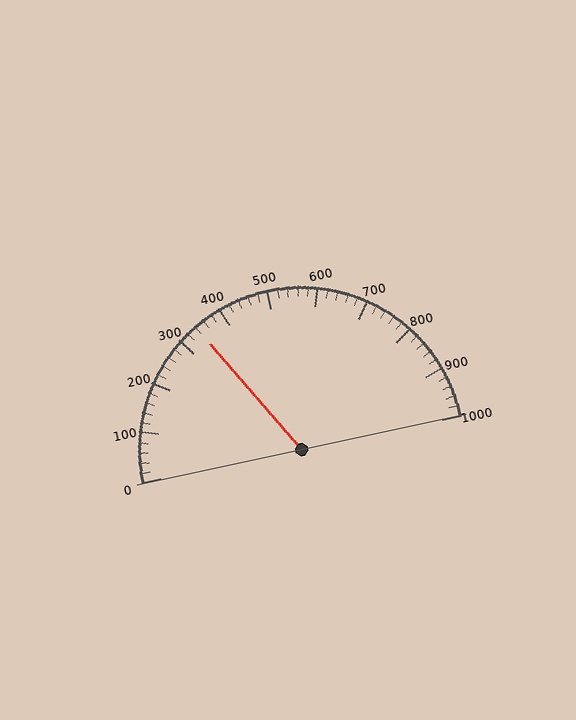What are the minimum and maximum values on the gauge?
The gauge ranges from 0 to 1000.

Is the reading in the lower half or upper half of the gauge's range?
The reading is in the lower half of the range (0 to 1000).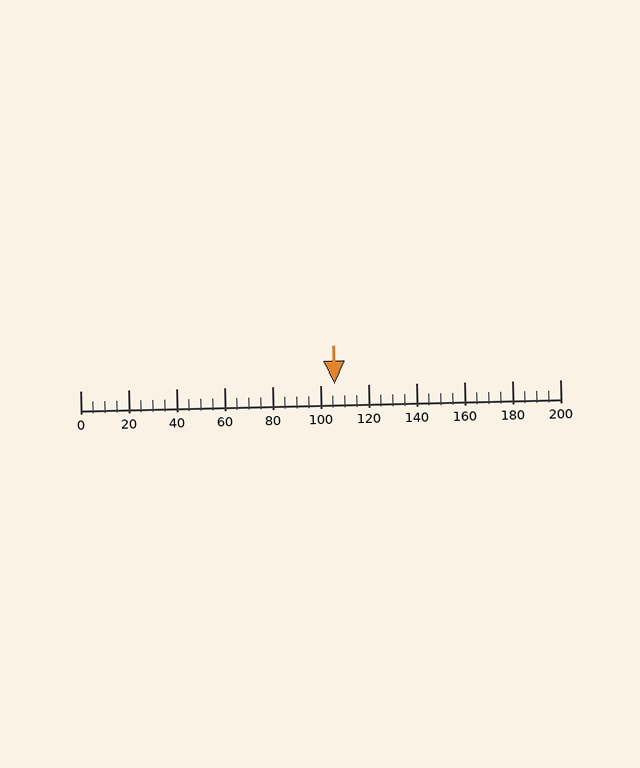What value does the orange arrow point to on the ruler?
The orange arrow points to approximately 106.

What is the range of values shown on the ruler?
The ruler shows values from 0 to 200.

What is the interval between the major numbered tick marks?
The major tick marks are spaced 20 units apart.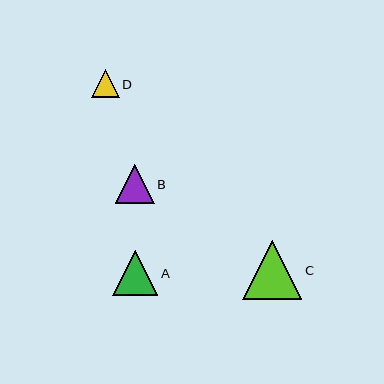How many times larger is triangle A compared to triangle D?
Triangle A is approximately 1.6 times the size of triangle D.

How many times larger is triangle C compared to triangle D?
Triangle C is approximately 2.1 times the size of triangle D.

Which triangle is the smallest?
Triangle D is the smallest with a size of approximately 28 pixels.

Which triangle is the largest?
Triangle C is the largest with a size of approximately 60 pixels.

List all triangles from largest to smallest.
From largest to smallest: C, A, B, D.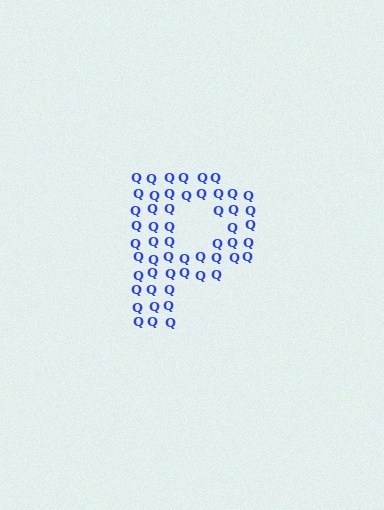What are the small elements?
The small elements are letter Q's.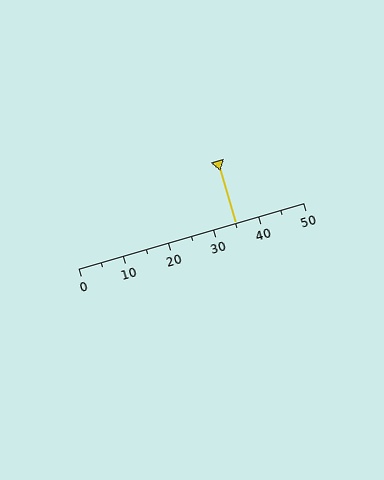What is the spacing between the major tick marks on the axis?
The major ticks are spaced 10 apart.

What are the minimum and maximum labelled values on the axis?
The axis runs from 0 to 50.